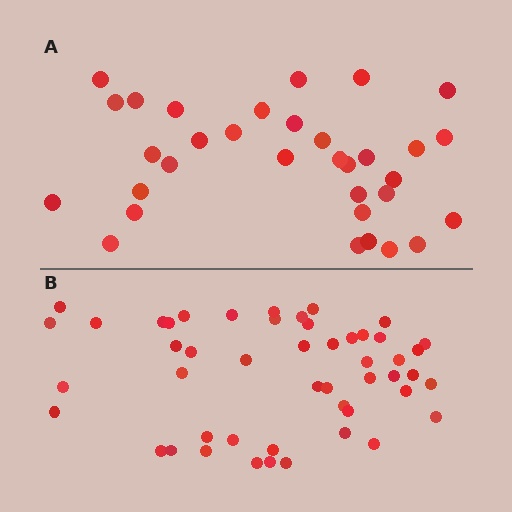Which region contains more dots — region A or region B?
Region B (the bottom region) has more dots.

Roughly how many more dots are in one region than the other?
Region B has approximately 15 more dots than region A.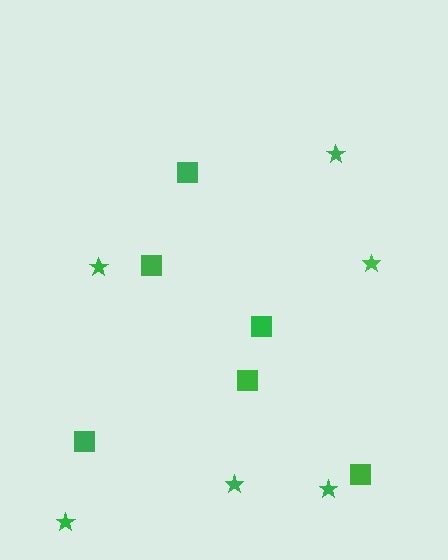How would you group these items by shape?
There are 2 groups: one group of squares (6) and one group of stars (6).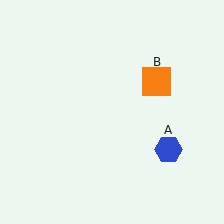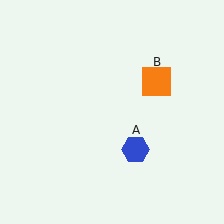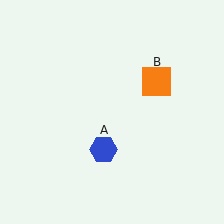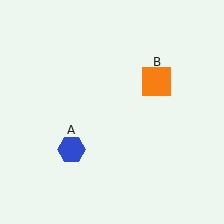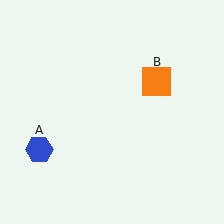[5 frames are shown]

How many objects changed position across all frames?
1 object changed position: blue hexagon (object A).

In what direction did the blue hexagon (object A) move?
The blue hexagon (object A) moved left.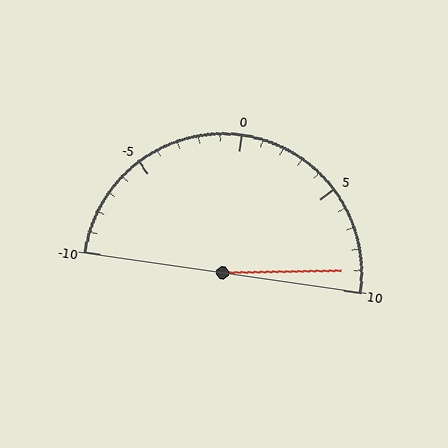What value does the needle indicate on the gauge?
The needle indicates approximately 9.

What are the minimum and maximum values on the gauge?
The gauge ranges from -10 to 10.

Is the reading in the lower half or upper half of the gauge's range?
The reading is in the upper half of the range (-10 to 10).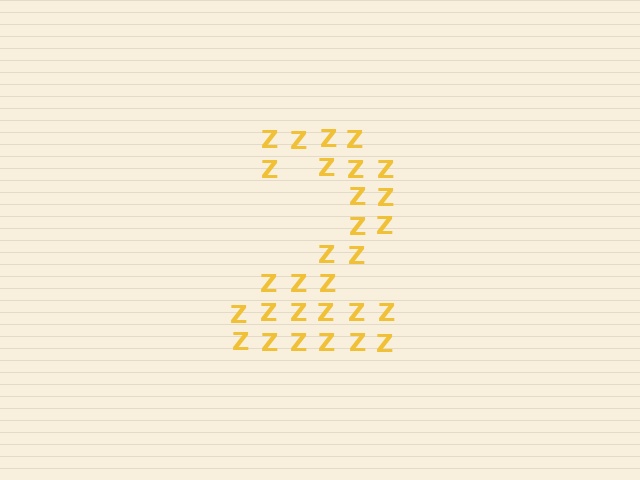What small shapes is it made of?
It is made of small letter Z's.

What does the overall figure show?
The overall figure shows the digit 2.